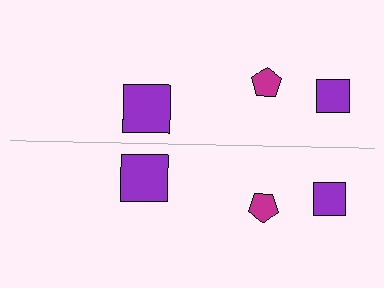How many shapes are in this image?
There are 6 shapes in this image.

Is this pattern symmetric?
Yes, this pattern has bilateral (reflection) symmetry.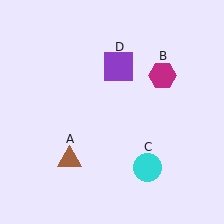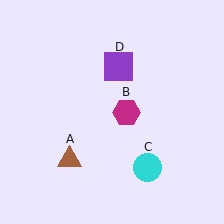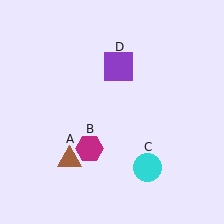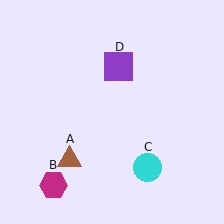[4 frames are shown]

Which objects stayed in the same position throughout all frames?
Brown triangle (object A) and cyan circle (object C) and purple square (object D) remained stationary.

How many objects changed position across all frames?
1 object changed position: magenta hexagon (object B).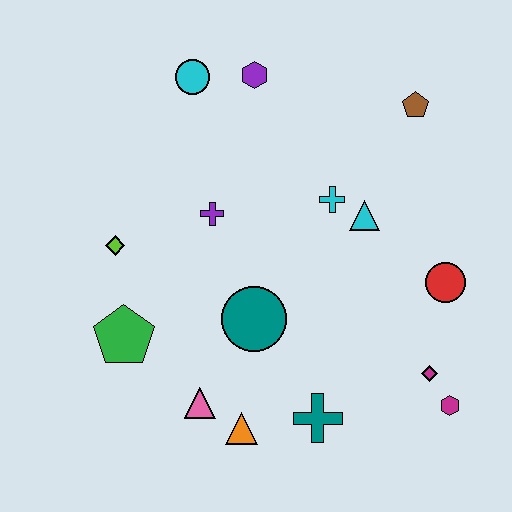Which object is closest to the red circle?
The magenta diamond is closest to the red circle.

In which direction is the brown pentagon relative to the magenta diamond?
The brown pentagon is above the magenta diamond.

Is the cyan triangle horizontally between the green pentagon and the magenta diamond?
Yes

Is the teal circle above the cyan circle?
No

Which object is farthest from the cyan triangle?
The green pentagon is farthest from the cyan triangle.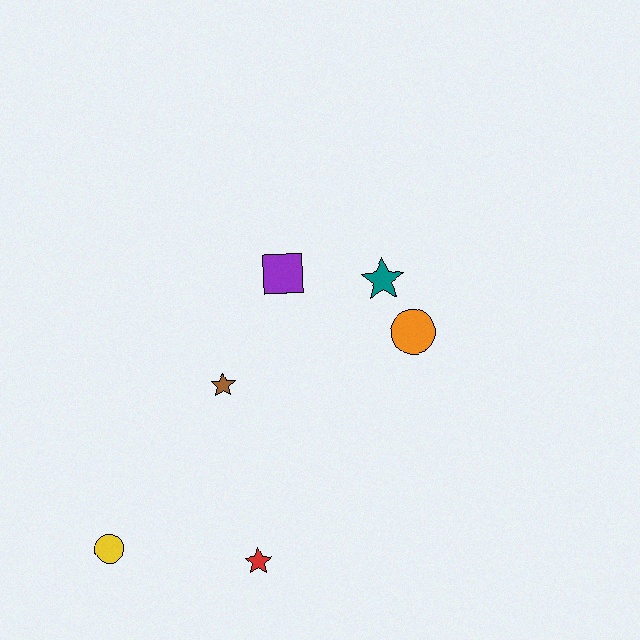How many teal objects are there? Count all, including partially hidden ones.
There is 1 teal object.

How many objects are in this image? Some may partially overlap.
There are 6 objects.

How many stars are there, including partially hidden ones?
There are 3 stars.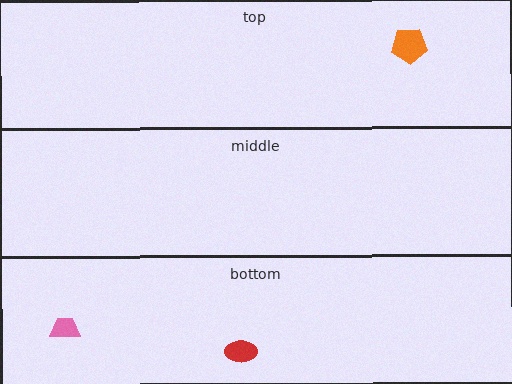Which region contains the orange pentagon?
The top region.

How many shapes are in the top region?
1.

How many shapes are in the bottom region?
2.